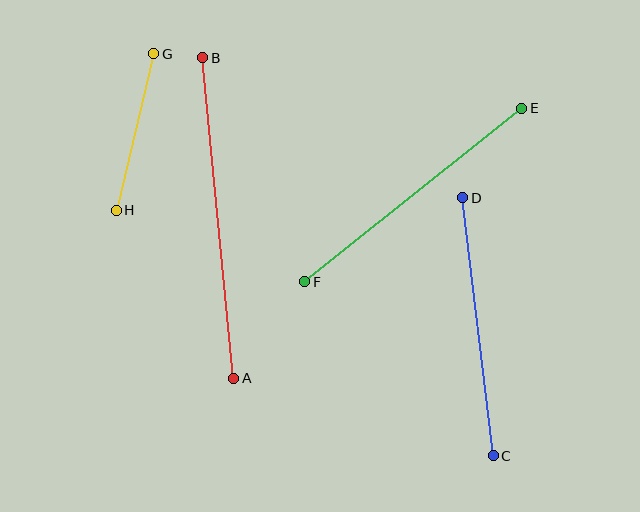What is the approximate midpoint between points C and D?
The midpoint is at approximately (478, 327) pixels.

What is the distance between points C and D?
The distance is approximately 260 pixels.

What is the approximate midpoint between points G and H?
The midpoint is at approximately (135, 132) pixels.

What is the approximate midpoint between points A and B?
The midpoint is at approximately (218, 218) pixels.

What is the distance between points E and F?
The distance is approximately 278 pixels.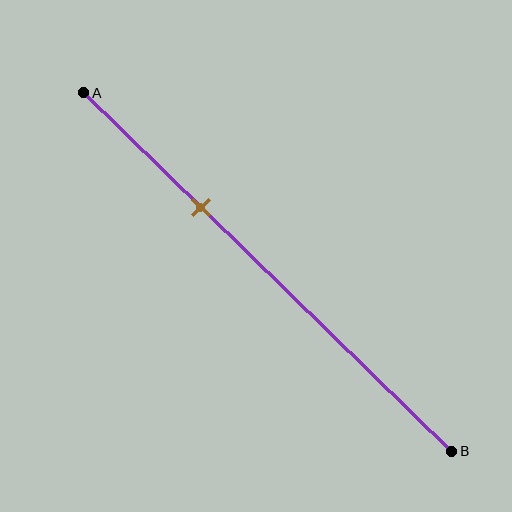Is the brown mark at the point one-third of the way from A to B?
Yes, the mark is approximately at the one-third point.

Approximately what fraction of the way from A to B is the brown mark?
The brown mark is approximately 30% of the way from A to B.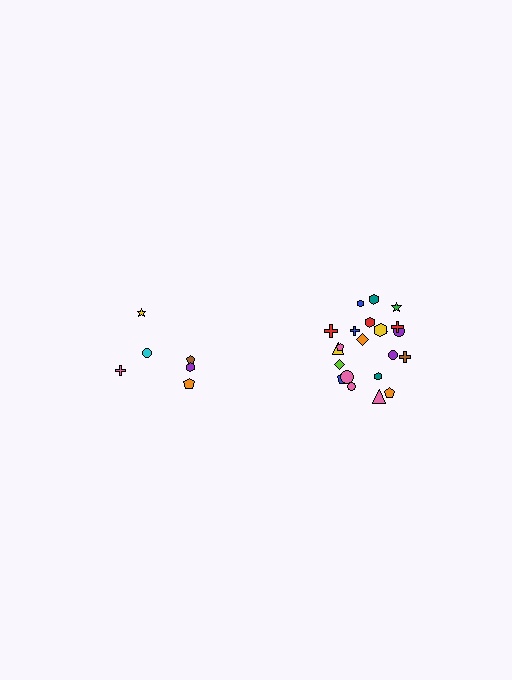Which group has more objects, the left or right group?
The right group.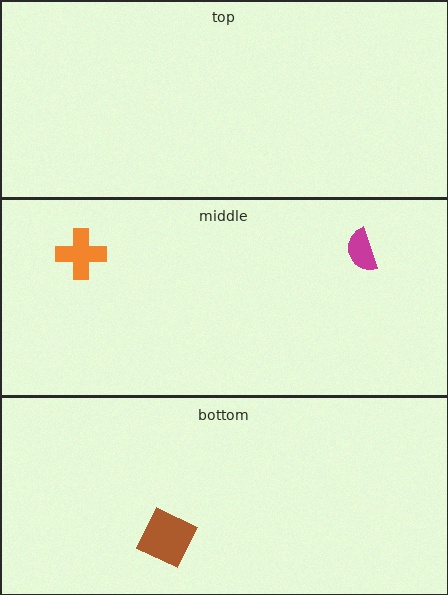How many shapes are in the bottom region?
1.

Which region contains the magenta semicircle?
The middle region.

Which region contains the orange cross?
The middle region.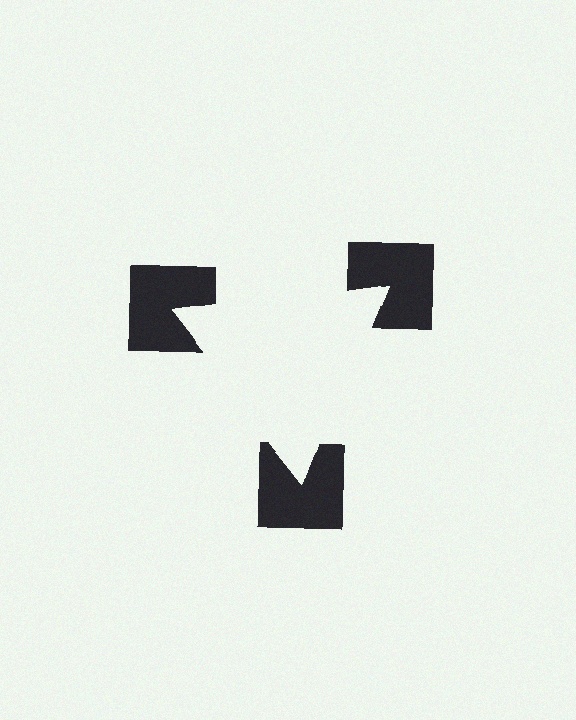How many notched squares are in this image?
There are 3 — one at each vertex of the illusory triangle.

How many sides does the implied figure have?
3 sides.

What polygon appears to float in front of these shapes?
An illusory triangle — its edges are inferred from the aligned wedge cuts in the notched squares, not physically drawn.